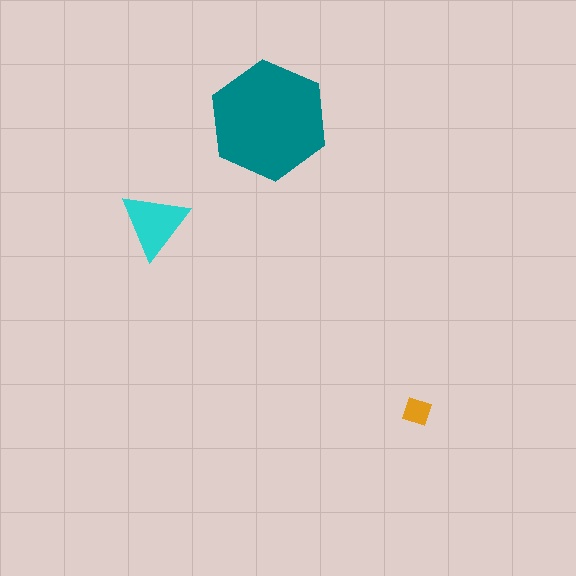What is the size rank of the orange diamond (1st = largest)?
3rd.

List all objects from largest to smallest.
The teal hexagon, the cyan triangle, the orange diamond.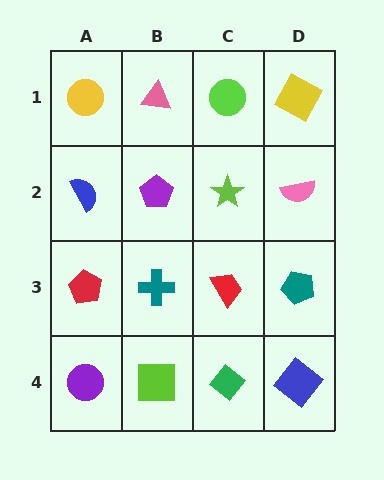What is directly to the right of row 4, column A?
A lime square.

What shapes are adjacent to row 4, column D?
A teal pentagon (row 3, column D), a green diamond (row 4, column C).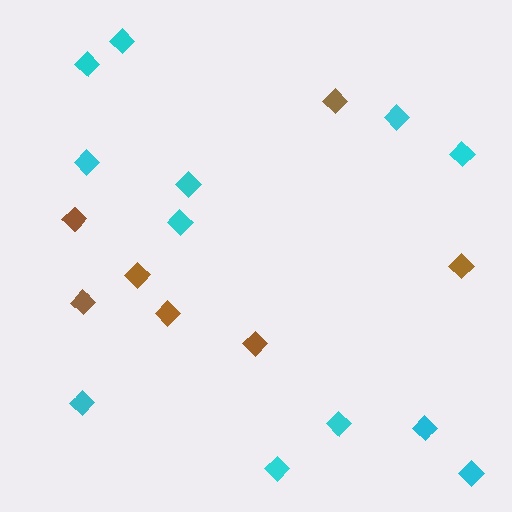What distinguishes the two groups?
There are 2 groups: one group of brown diamonds (7) and one group of cyan diamonds (12).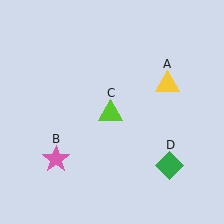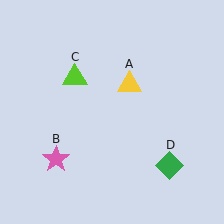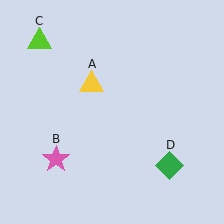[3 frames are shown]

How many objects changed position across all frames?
2 objects changed position: yellow triangle (object A), lime triangle (object C).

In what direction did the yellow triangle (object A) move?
The yellow triangle (object A) moved left.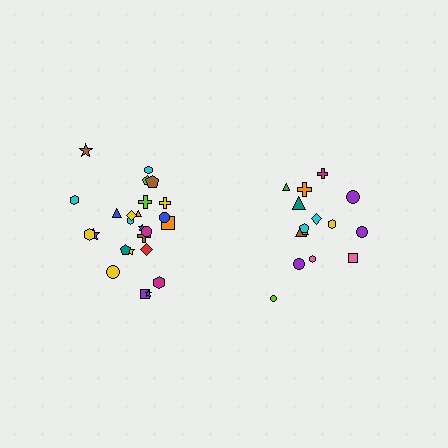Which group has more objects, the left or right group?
The left group.